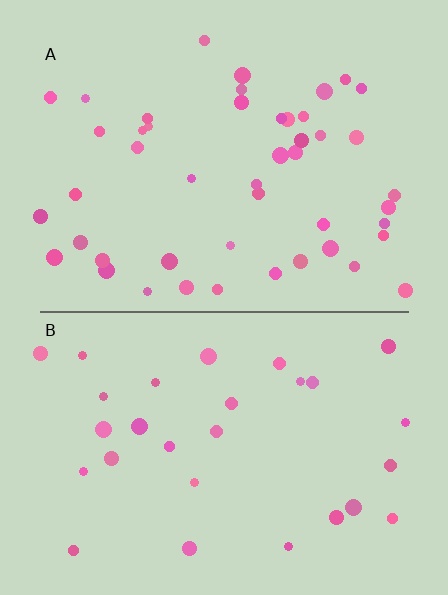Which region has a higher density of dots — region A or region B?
A (the top).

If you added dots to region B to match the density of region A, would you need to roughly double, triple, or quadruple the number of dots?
Approximately double.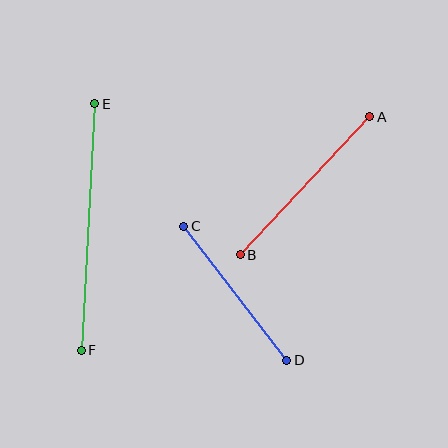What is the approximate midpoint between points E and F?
The midpoint is at approximately (88, 227) pixels.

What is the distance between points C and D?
The distance is approximately 169 pixels.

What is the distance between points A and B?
The distance is approximately 189 pixels.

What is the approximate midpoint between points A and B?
The midpoint is at approximately (305, 186) pixels.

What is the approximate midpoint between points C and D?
The midpoint is at approximately (235, 293) pixels.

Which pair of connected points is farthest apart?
Points E and F are farthest apart.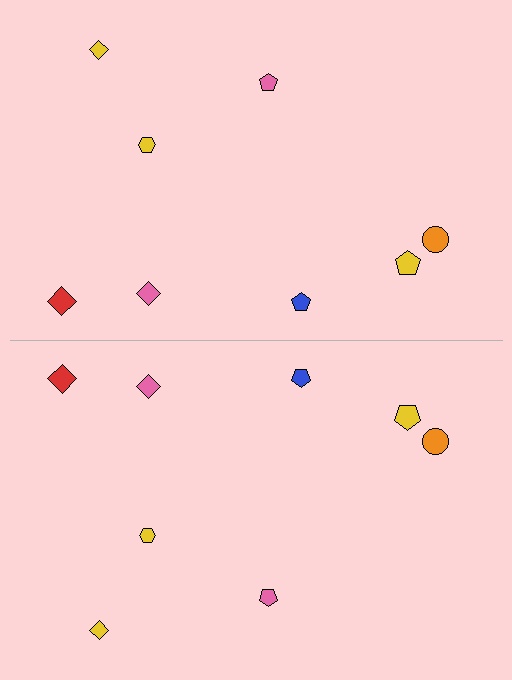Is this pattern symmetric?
Yes, this pattern has bilateral (reflection) symmetry.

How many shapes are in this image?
There are 16 shapes in this image.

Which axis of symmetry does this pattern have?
The pattern has a horizontal axis of symmetry running through the center of the image.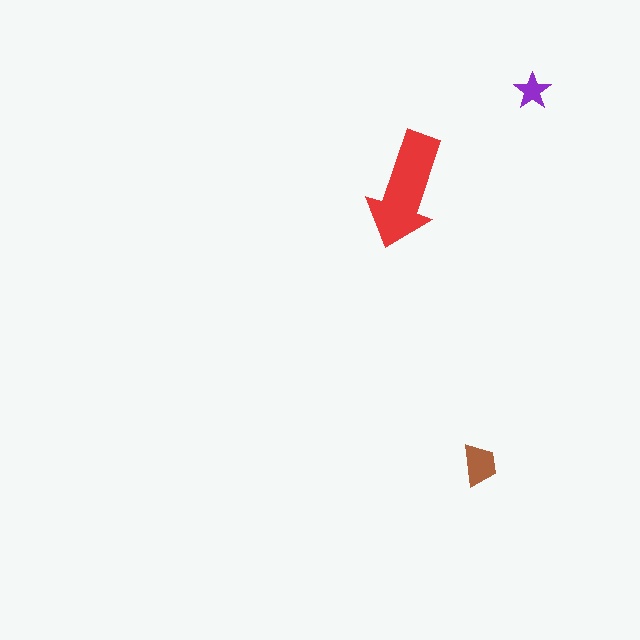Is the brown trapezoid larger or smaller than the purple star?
Larger.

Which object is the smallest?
The purple star.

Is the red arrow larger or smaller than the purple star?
Larger.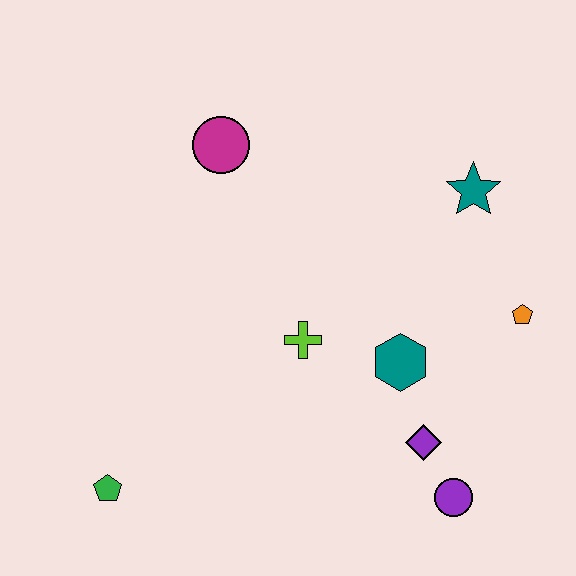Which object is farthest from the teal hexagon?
The green pentagon is farthest from the teal hexagon.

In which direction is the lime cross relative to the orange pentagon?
The lime cross is to the left of the orange pentagon.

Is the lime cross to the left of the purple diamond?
Yes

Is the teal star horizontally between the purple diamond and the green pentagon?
No